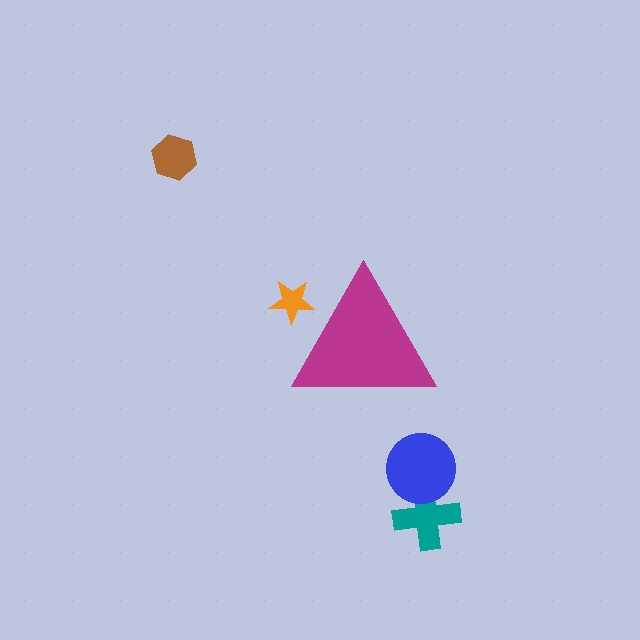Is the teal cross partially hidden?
No, the teal cross is fully visible.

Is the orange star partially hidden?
Yes, the orange star is partially hidden behind the magenta triangle.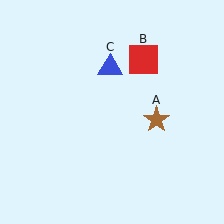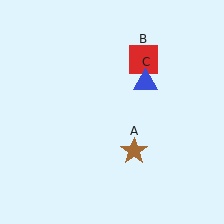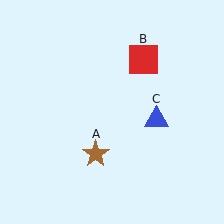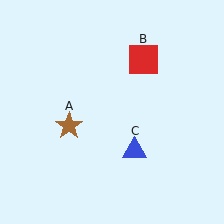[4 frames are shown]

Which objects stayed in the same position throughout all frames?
Red square (object B) remained stationary.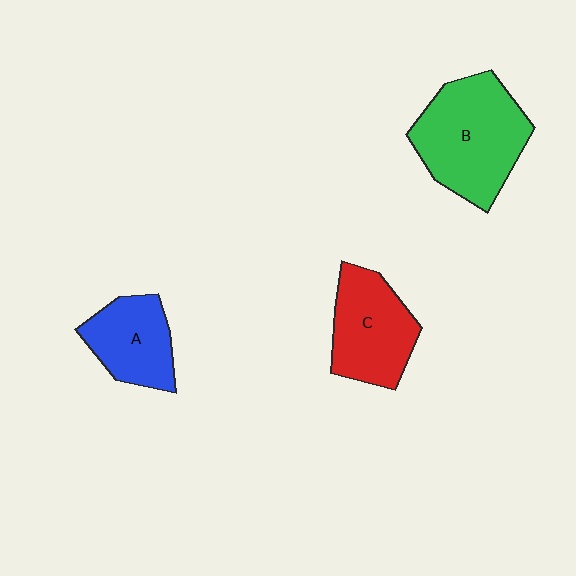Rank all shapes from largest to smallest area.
From largest to smallest: B (green), C (red), A (blue).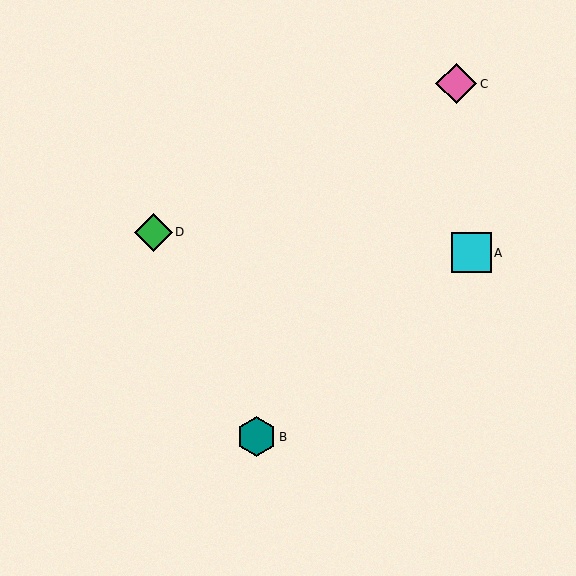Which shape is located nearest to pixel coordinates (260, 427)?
The teal hexagon (labeled B) at (256, 437) is nearest to that location.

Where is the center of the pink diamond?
The center of the pink diamond is at (456, 84).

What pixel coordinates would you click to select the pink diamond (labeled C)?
Click at (456, 84) to select the pink diamond C.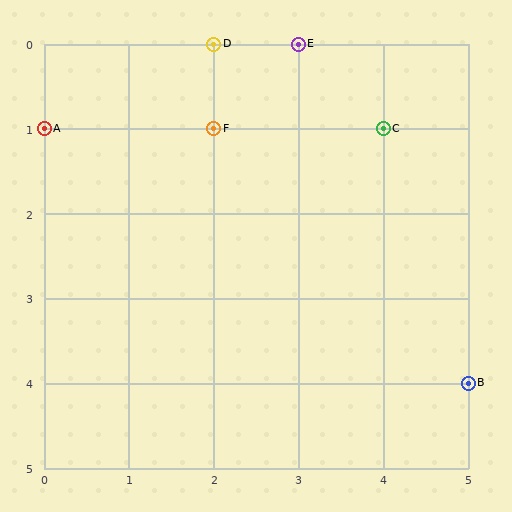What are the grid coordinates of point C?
Point C is at grid coordinates (4, 1).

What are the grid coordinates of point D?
Point D is at grid coordinates (2, 0).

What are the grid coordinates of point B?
Point B is at grid coordinates (5, 4).